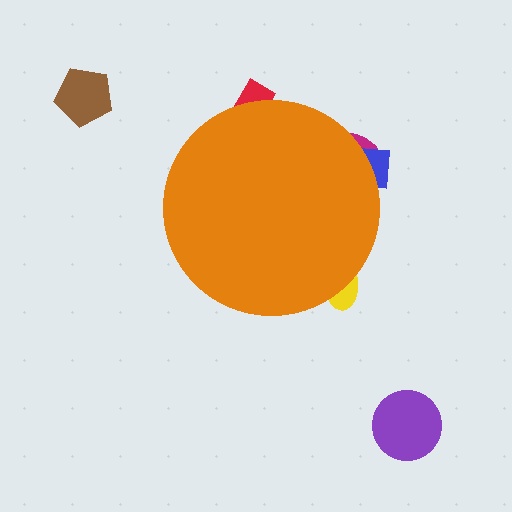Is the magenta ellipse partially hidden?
Yes, the magenta ellipse is partially hidden behind the orange circle.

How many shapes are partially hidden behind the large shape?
4 shapes are partially hidden.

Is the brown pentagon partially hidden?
No, the brown pentagon is fully visible.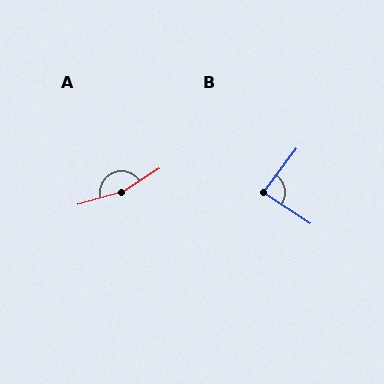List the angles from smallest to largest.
B (87°), A (163°).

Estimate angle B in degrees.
Approximately 87 degrees.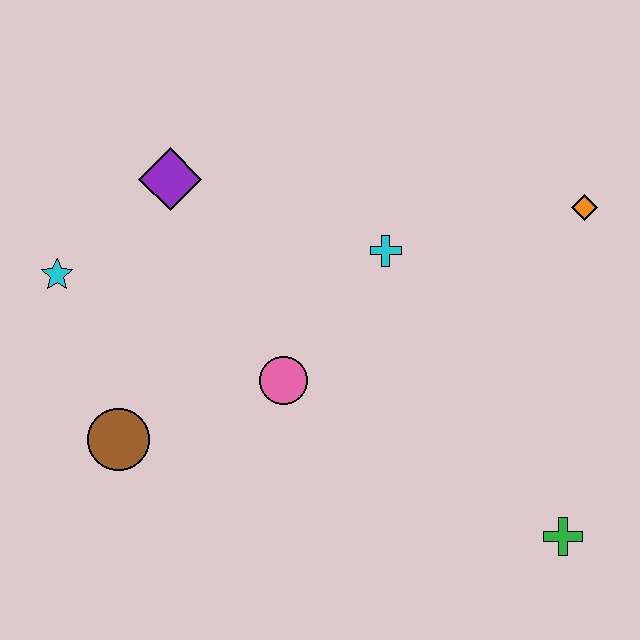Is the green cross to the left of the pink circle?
No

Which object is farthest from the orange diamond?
The cyan star is farthest from the orange diamond.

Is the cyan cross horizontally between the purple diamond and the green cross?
Yes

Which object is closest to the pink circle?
The cyan cross is closest to the pink circle.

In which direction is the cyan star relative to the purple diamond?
The cyan star is to the left of the purple diamond.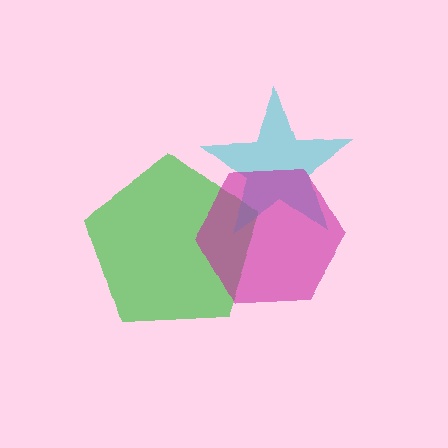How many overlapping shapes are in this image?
There are 3 overlapping shapes in the image.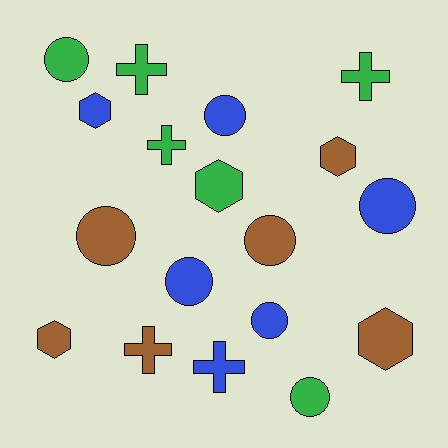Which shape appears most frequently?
Circle, with 8 objects.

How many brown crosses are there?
There is 1 brown cross.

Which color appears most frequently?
Brown, with 6 objects.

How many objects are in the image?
There are 18 objects.